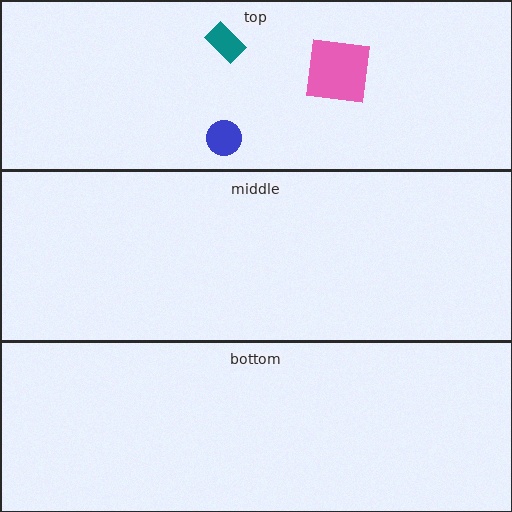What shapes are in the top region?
The pink square, the teal rectangle, the blue circle.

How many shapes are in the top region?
3.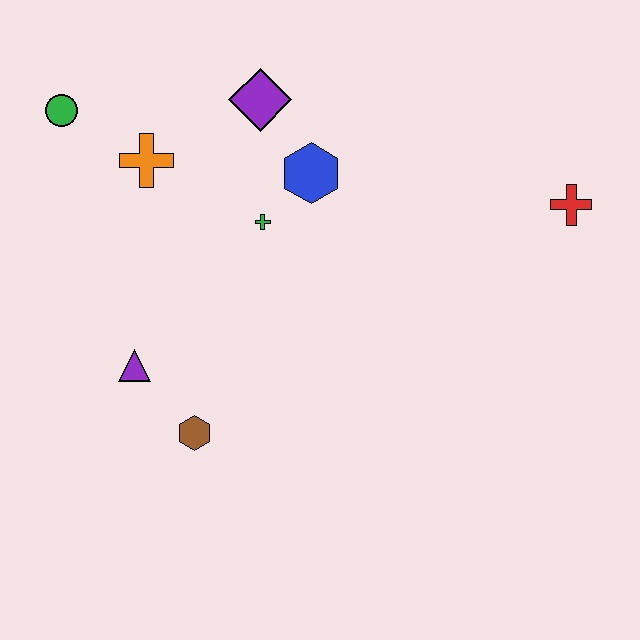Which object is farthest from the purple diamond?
The brown hexagon is farthest from the purple diamond.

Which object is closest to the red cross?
The blue hexagon is closest to the red cross.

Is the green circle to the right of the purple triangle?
No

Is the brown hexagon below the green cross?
Yes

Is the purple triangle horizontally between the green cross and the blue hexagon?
No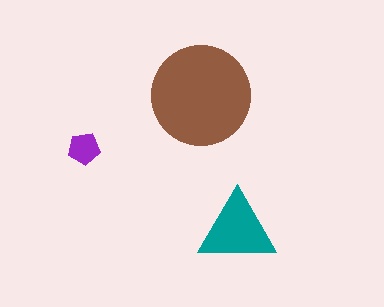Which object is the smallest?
The purple pentagon.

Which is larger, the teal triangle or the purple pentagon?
The teal triangle.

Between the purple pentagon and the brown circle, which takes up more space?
The brown circle.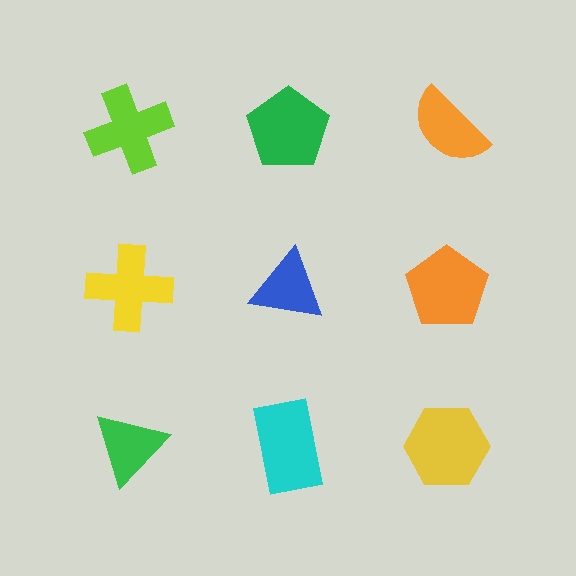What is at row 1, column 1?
A lime cross.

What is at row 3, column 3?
A yellow hexagon.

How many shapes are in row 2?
3 shapes.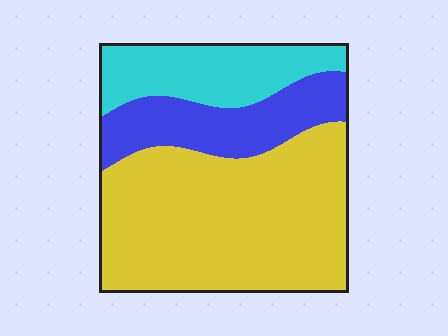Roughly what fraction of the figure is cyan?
Cyan takes up about one fifth (1/5) of the figure.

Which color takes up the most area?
Yellow, at roughly 60%.